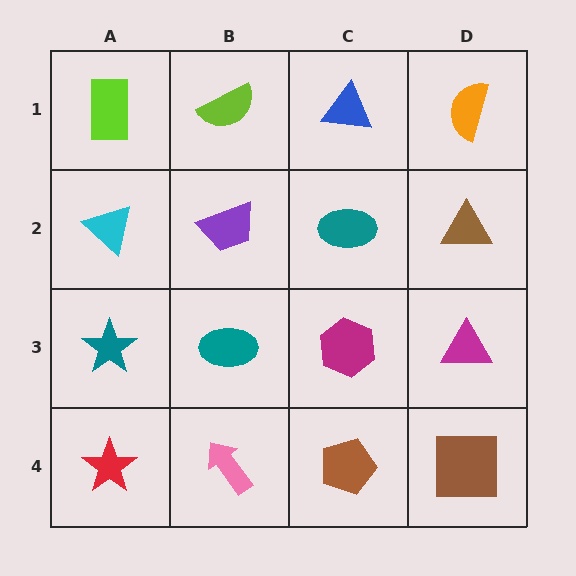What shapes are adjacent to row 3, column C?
A teal ellipse (row 2, column C), a brown pentagon (row 4, column C), a teal ellipse (row 3, column B), a magenta triangle (row 3, column D).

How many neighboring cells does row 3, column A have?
3.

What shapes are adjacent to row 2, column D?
An orange semicircle (row 1, column D), a magenta triangle (row 3, column D), a teal ellipse (row 2, column C).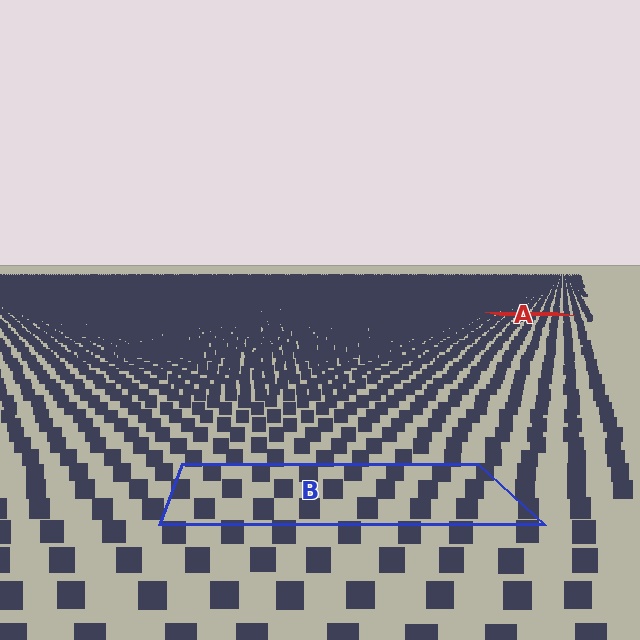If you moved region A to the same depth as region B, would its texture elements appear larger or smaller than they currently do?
They would appear larger. At a closer depth, the same texture elements are projected at a bigger on-screen size.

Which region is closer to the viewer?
Region B is closer. The texture elements there are larger and more spread out.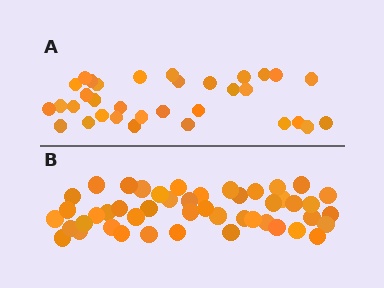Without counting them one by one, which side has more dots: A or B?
Region B (the bottom region) has more dots.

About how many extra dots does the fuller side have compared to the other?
Region B has approximately 15 more dots than region A.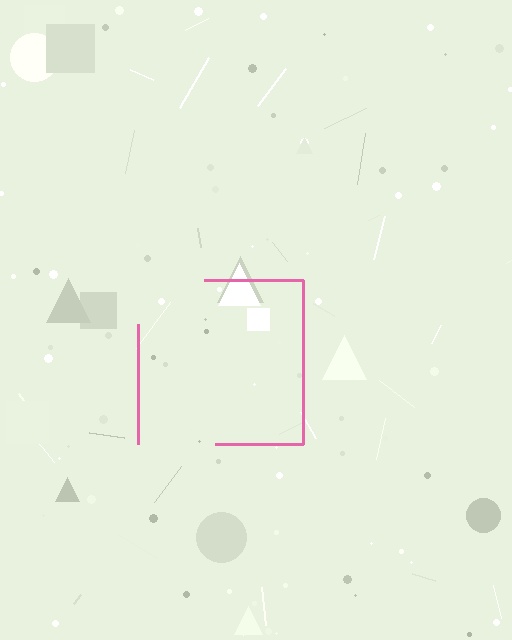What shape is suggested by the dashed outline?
The dashed outline suggests a square.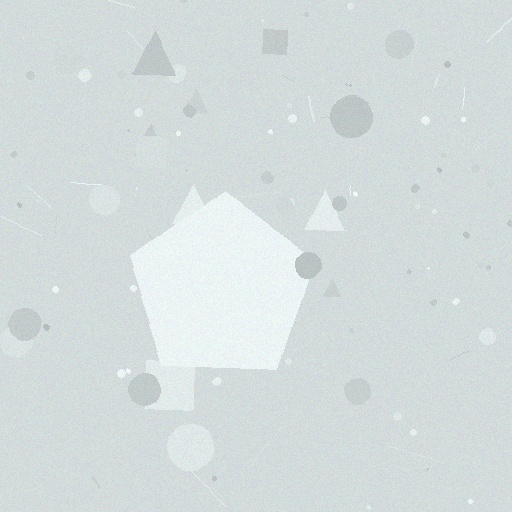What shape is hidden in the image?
A pentagon is hidden in the image.